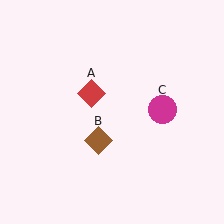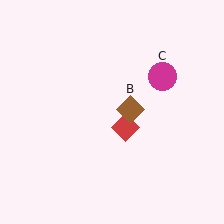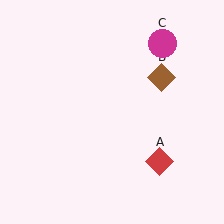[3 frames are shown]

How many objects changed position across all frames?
3 objects changed position: red diamond (object A), brown diamond (object B), magenta circle (object C).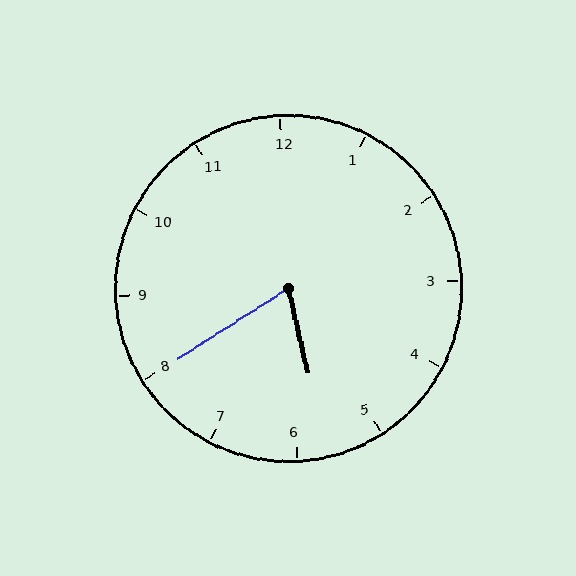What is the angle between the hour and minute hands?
Approximately 70 degrees.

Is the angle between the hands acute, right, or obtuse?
It is acute.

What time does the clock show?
5:40.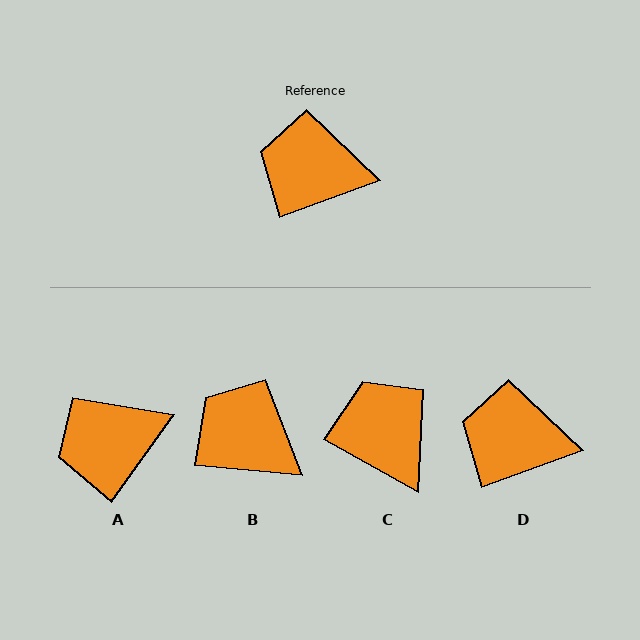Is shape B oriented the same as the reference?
No, it is off by about 25 degrees.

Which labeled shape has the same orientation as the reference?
D.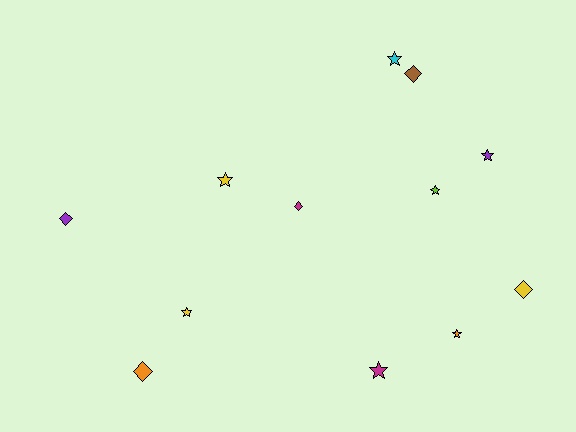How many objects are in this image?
There are 12 objects.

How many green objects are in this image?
There are no green objects.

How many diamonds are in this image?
There are 5 diamonds.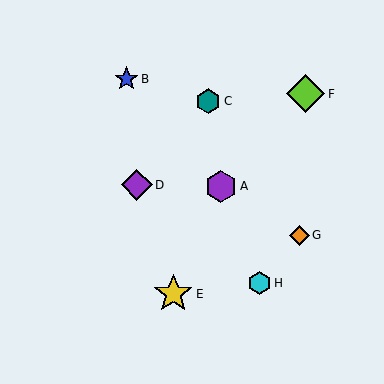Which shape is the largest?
The yellow star (labeled E) is the largest.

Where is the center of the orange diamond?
The center of the orange diamond is at (299, 235).